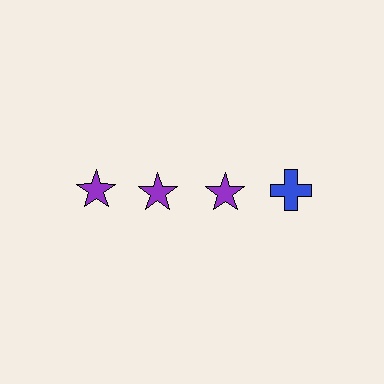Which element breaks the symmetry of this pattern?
The blue cross in the top row, second from right column breaks the symmetry. All other shapes are purple stars.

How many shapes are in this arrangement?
There are 4 shapes arranged in a grid pattern.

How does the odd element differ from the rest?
It differs in both color (blue instead of purple) and shape (cross instead of star).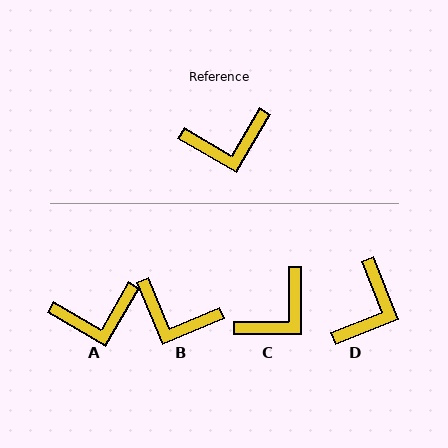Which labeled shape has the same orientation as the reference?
A.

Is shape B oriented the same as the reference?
No, it is off by about 37 degrees.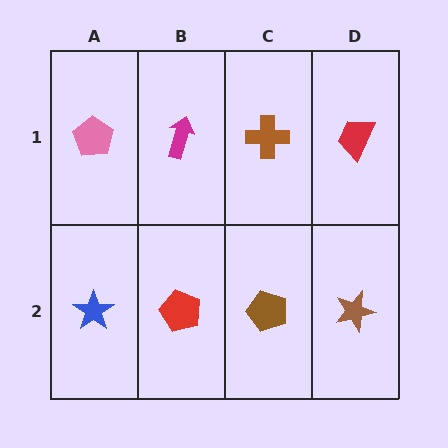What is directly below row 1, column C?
A brown pentagon.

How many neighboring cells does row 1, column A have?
2.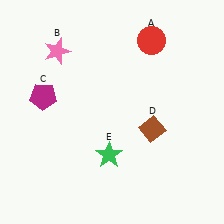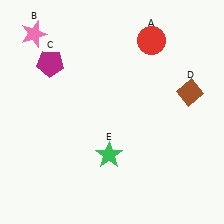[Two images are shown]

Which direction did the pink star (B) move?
The pink star (B) moved left.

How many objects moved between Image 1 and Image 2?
3 objects moved between the two images.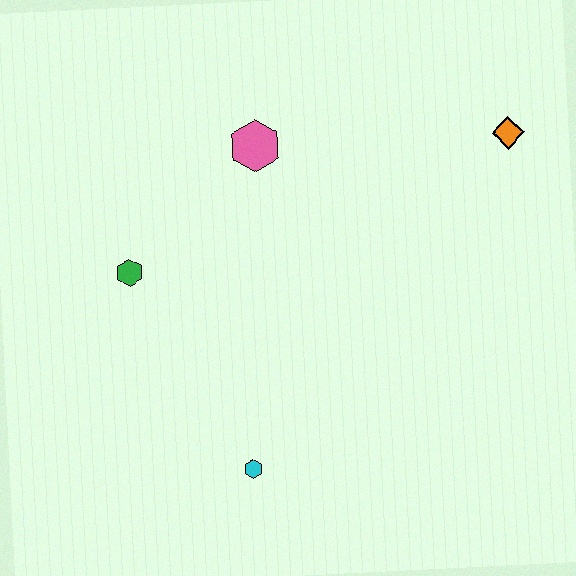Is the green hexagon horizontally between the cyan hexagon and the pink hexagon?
No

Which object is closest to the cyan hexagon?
The green hexagon is closest to the cyan hexagon.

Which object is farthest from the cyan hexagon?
The orange diamond is farthest from the cyan hexagon.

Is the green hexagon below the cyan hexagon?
No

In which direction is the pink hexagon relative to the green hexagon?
The pink hexagon is to the right of the green hexagon.